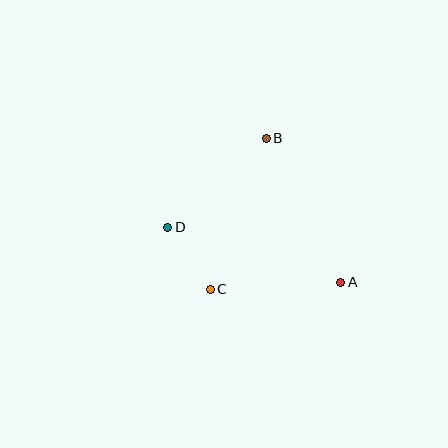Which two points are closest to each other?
Points C and D are closest to each other.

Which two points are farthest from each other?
Points A and D are farthest from each other.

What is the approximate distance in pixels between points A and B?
The distance between A and B is approximately 162 pixels.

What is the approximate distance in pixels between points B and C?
The distance between B and C is approximately 161 pixels.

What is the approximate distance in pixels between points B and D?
The distance between B and D is approximately 133 pixels.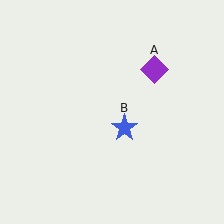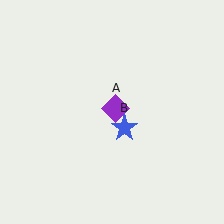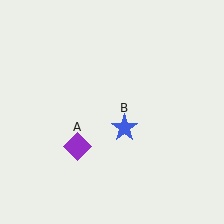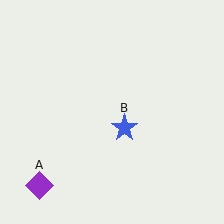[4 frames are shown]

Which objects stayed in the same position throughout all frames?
Blue star (object B) remained stationary.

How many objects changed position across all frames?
1 object changed position: purple diamond (object A).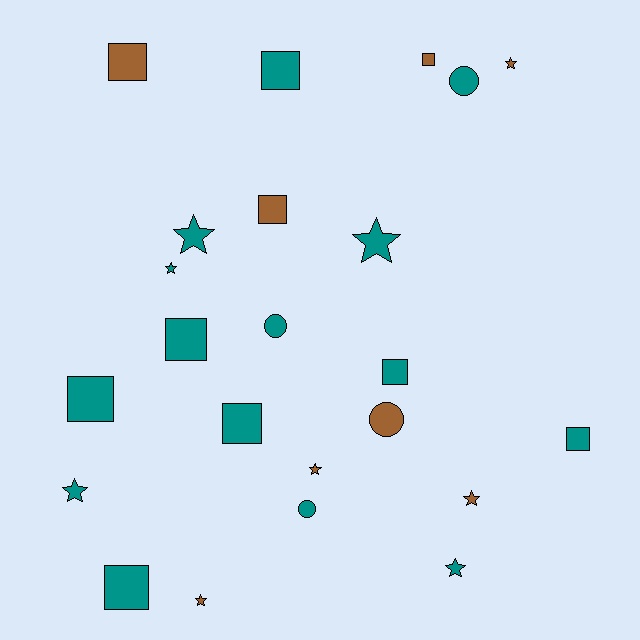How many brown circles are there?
There is 1 brown circle.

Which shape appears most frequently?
Square, with 10 objects.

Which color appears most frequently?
Teal, with 15 objects.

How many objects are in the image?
There are 23 objects.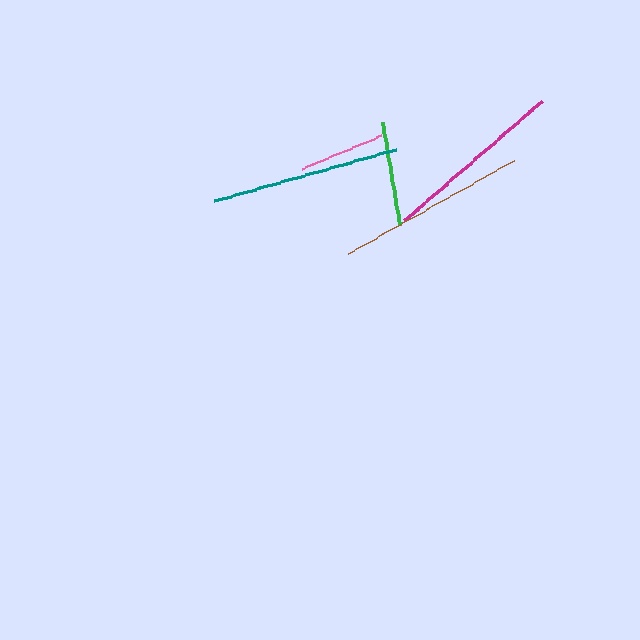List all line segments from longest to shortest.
From longest to shortest: brown, teal, magenta, green, pink.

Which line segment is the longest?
The brown line is the longest at approximately 190 pixels.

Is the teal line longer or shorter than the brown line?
The brown line is longer than the teal line.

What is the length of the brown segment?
The brown segment is approximately 190 pixels long.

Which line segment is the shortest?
The pink line is the shortest at approximately 86 pixels.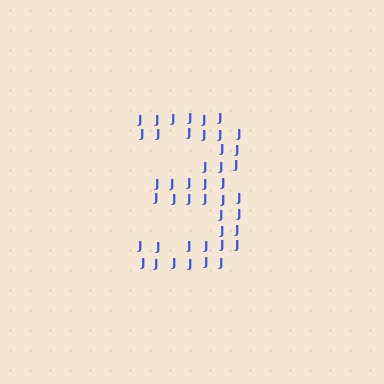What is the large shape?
The large shape is the digit 3.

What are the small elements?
The small elements are letter J's.